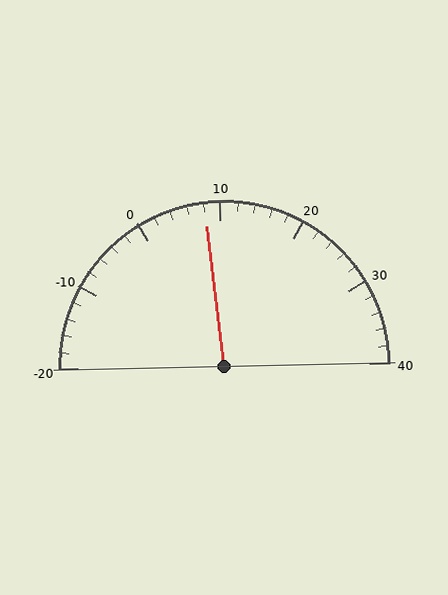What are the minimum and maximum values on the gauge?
The gauge ranges from -20 to 40.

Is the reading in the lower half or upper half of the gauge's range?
The reading is in the lower half of the range (-20 to 40).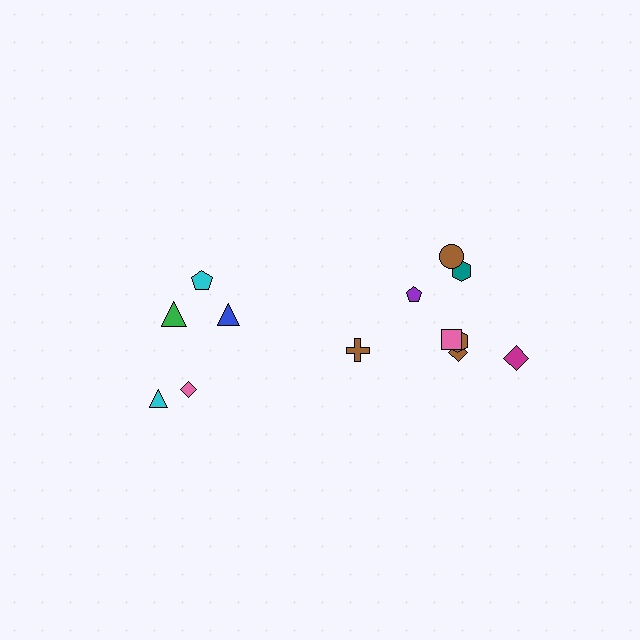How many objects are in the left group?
There are 5 objects.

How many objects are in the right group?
There are 8 objects.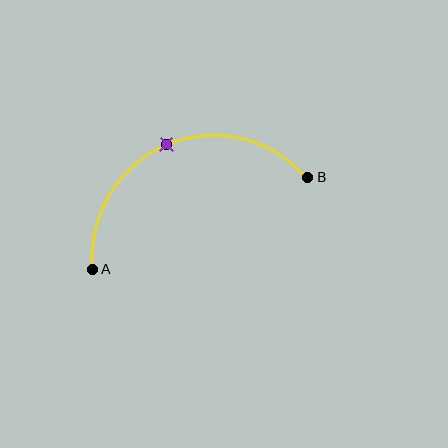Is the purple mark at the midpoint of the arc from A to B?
Yes. The purple mark lies on the arc at equal arc-length from both A and B — it is the arc midpoint.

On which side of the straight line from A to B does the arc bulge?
The arc bulges above the straight line connecting A and B.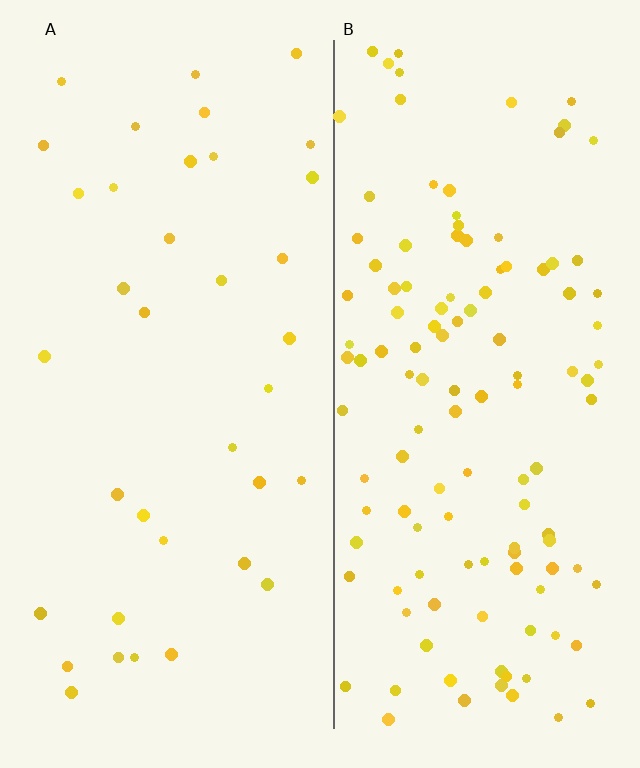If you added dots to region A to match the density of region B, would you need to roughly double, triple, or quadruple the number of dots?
Approximately triple.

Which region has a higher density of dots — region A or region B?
B (the right).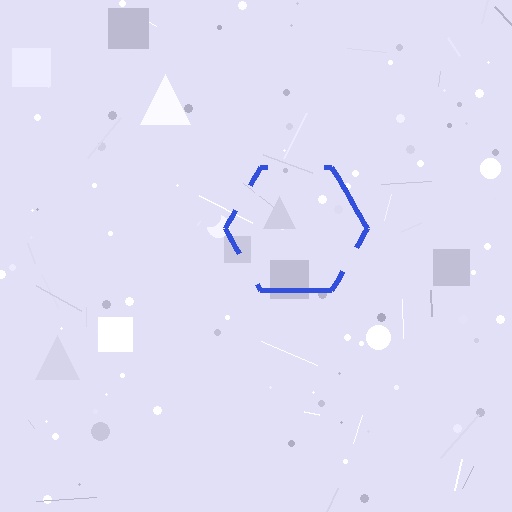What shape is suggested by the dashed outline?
The dashed outline suggests a hexagon.